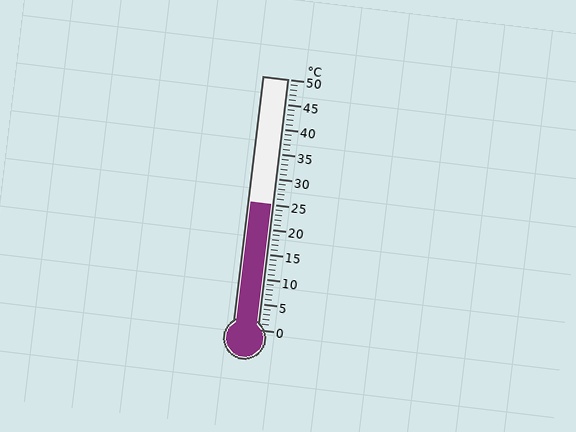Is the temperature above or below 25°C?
The temperature is at 25°C.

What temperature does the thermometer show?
The thermometer shows approximately 25°C.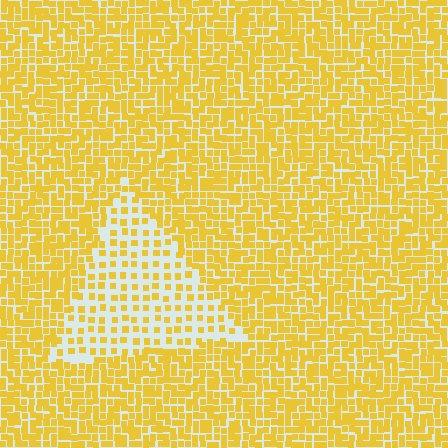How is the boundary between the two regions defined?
The boundary is defined by a change in element density (approximately 2.3x ratio). All elements are the same color, size, and shape.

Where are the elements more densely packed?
The elements are more densely packed outside the triangle boundary.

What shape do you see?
I see a triangle.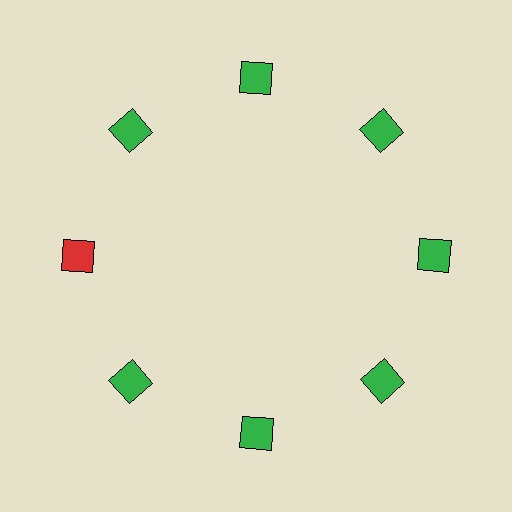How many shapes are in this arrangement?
There are 8 shapes arranged in a ring pattern.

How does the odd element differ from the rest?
It has a different color: red instead of green.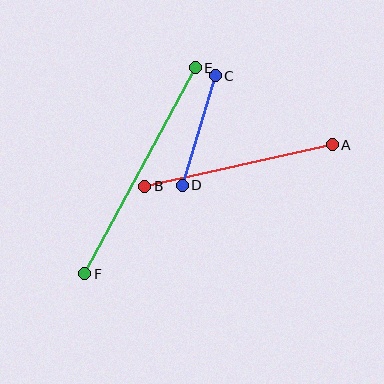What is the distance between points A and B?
The distance is approximately 192 pixels.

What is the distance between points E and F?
The distance is approximately 234 pixels.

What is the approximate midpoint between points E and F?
The midpoint is at approximately (140, 171) pixels.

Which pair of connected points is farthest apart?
Points E and F are farthest apart.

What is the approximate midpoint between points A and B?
The midpoint is at approximately (238, 165) pixels.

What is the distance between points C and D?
The distance is approximately 114 pixels.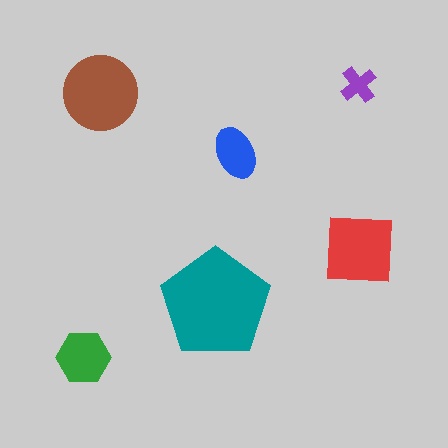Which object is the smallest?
The purple cross.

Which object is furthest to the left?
The green hexagon is leftmost.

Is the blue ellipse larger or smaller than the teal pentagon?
Smaller.